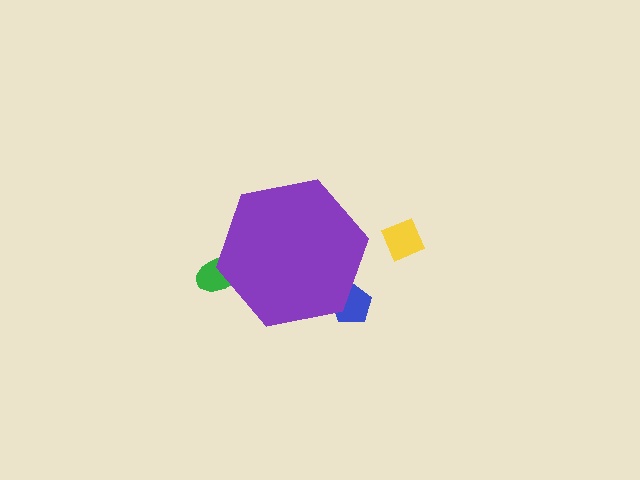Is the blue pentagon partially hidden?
Yes, the blue pentagon is partially hidden behind the purple hexagon.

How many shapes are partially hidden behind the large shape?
2 shapes are partially hidden.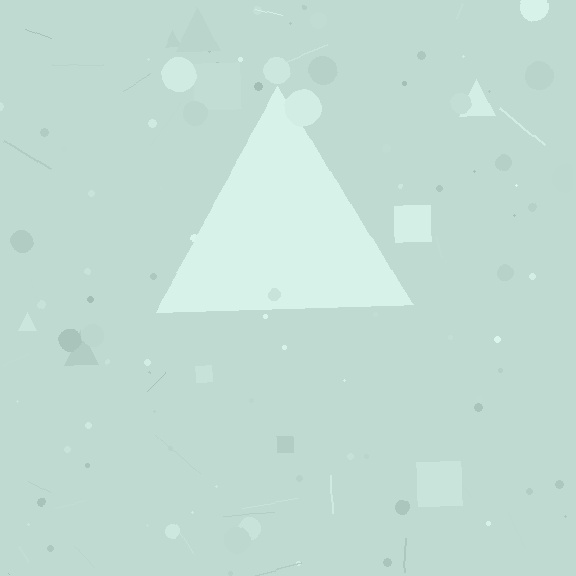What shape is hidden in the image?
A triangle is hidden in the image.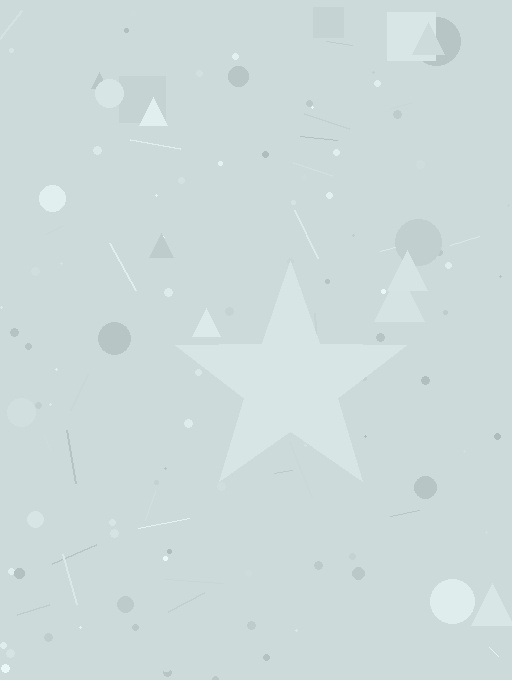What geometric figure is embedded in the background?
A star is embedded in the background.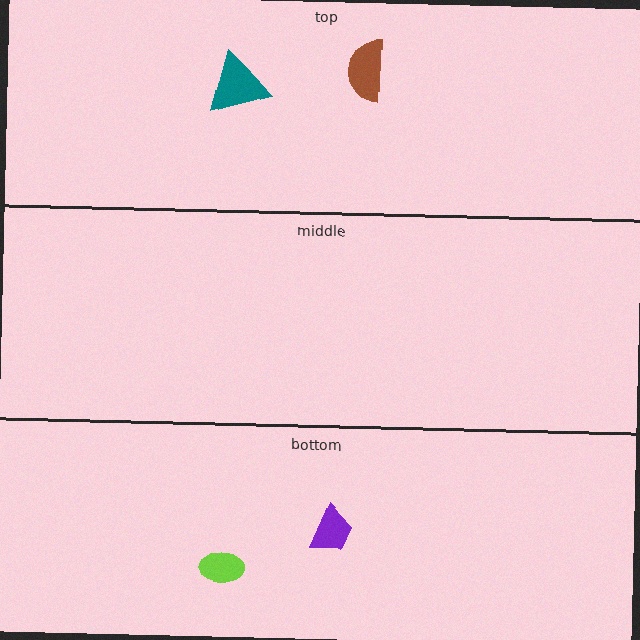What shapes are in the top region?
The teal triangle, the brown semicircle.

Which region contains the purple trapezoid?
The bottom region.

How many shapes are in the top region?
2.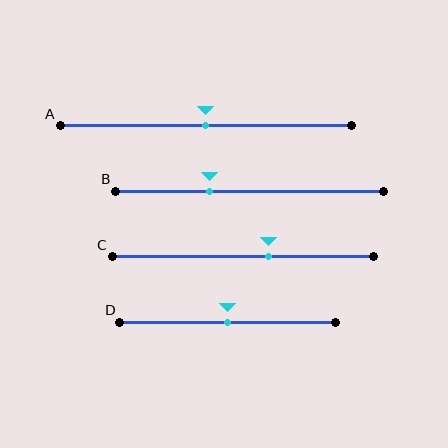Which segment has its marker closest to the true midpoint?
Segment A has its marker closest to the true midpoint.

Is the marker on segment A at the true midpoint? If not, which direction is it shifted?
Yes, the marker on segment A is at the true midpoint.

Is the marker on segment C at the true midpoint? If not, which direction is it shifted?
No, the marker on segment C is shifted to the right by about 10% of the segment length.